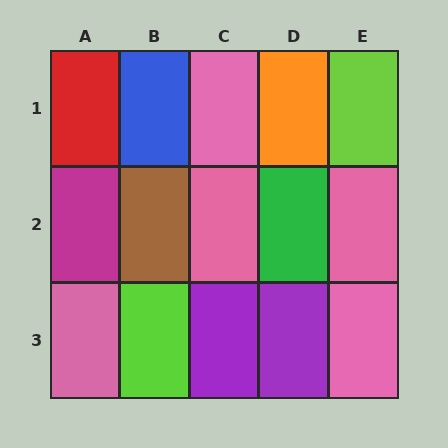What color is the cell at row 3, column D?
Purple.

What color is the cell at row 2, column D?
Green.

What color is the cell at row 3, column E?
Pink.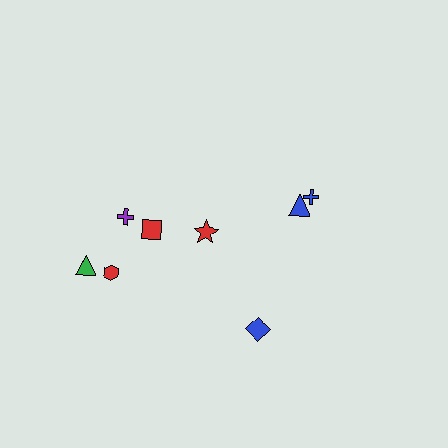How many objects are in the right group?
There are 3 objects.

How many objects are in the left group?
There are 5 objects.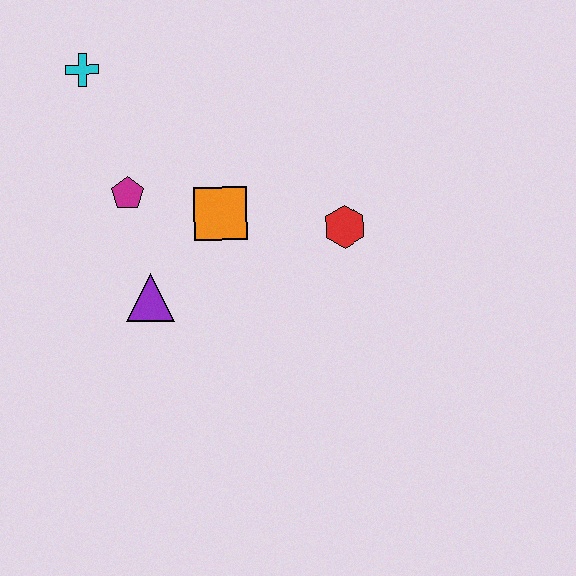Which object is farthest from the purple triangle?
The cyan cross is farthest from the purple triangle.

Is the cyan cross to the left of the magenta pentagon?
Yes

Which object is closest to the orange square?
The magenta pentagon is closest to the orange square.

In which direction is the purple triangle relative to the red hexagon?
The purple triangle is to the left of the red hexagon.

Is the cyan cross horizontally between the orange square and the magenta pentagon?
No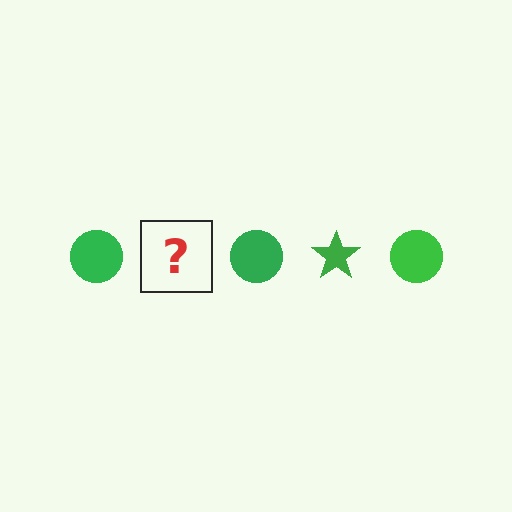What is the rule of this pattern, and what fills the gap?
The rule is that the pattern cycles through circle, star shapes in green. The gap should be filled with a green star.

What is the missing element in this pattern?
The missing element is a green star.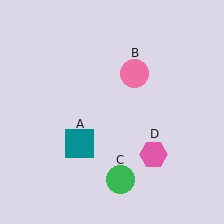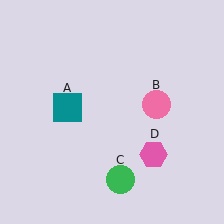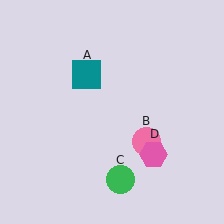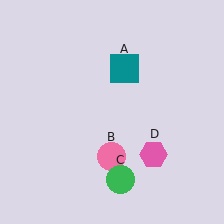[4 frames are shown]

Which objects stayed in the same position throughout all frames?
Green circle (object C) and pink hexagon (object D) remained stationary.